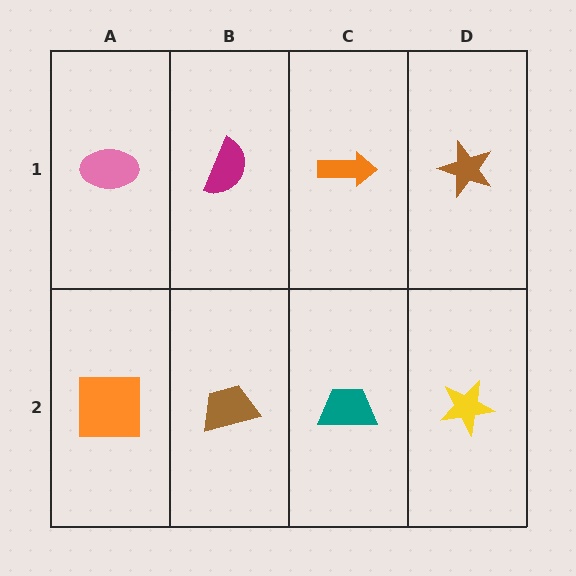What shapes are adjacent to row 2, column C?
An orange arrow (row 1, column C), a brown trapezoid (row 2, column B), a yellow star (row 2, column D).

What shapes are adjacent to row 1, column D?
A yellow star (row 2, column D), an orange arrow (row 1, column C).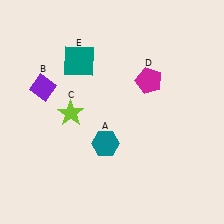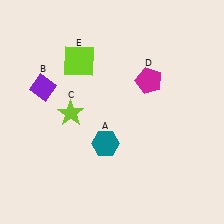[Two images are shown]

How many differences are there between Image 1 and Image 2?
There is 1 difference between the two images.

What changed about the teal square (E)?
In Image 1, E is teal. In Image 2, it changed to lime.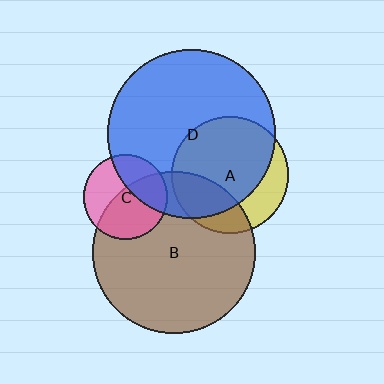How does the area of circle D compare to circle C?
Approximately 4.0 times.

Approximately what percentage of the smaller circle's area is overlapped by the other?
Approximately 55%.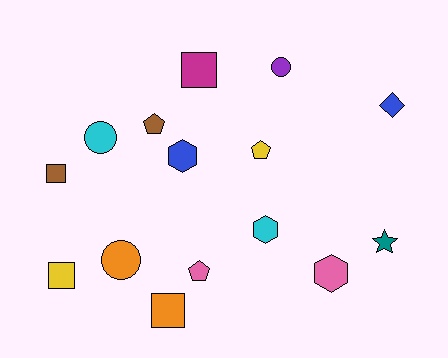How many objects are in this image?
There are 15 objects.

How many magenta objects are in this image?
There is 1 magenta object.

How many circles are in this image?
There are 3 circles.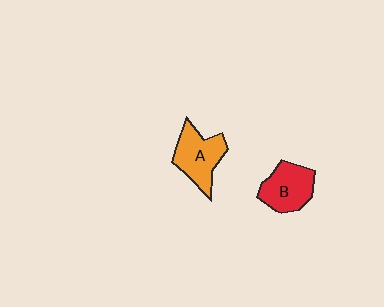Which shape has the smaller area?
Shape B (red).